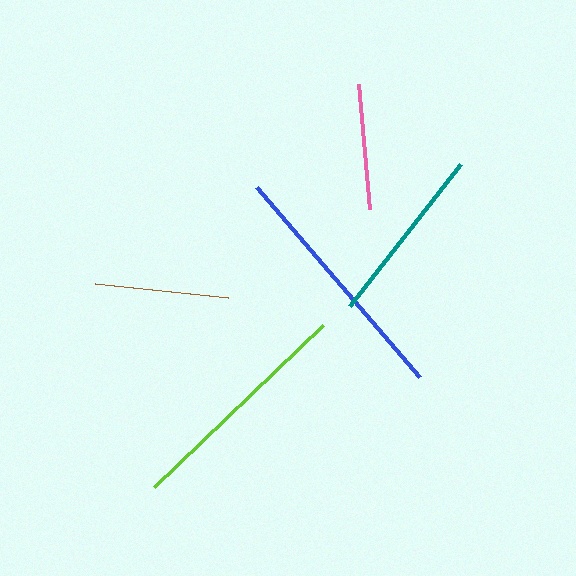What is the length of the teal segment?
The teal segment is approximately 180 pixels long.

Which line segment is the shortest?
The pink line is the shortest at approximately 126 pixels.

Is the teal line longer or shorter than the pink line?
The teal line is longer than the pink line.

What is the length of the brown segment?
The brown segment is approximately 134 pixels long.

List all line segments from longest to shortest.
From longest to shortest: blue, lime, teal, brown, pink.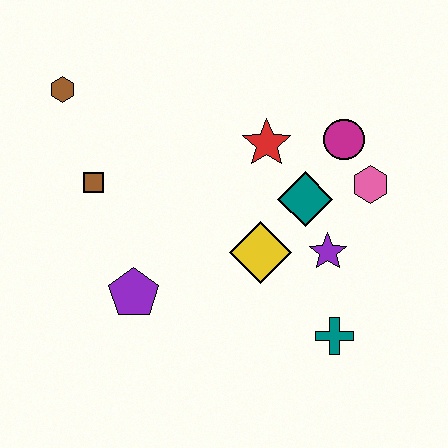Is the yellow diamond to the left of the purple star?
Yes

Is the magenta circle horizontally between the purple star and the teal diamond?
No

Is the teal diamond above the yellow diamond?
Yes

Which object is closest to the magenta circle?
The pink hexagon is closest to the magenta circle.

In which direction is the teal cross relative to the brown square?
The teal cross is to the right of the brown square.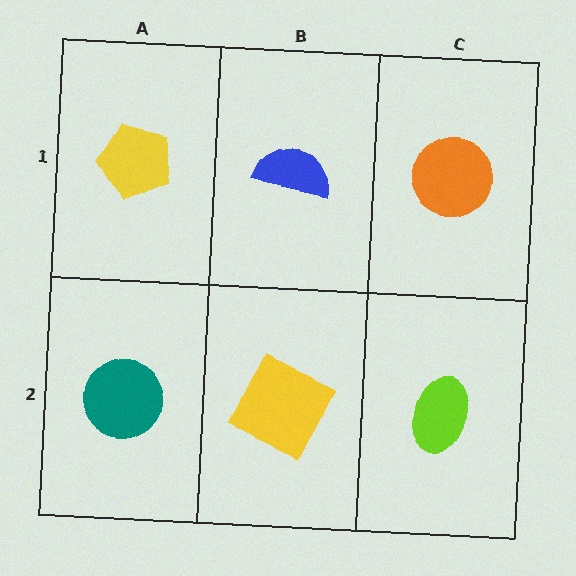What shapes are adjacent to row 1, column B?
A yellow square (row 2, column B), a yellow pentagon (row 1, column A), an orange circle (row 1, column C).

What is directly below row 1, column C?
A lime ellipse.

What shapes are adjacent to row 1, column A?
A teal circle (row 2, column A), a blue semicircle (row 1, column B).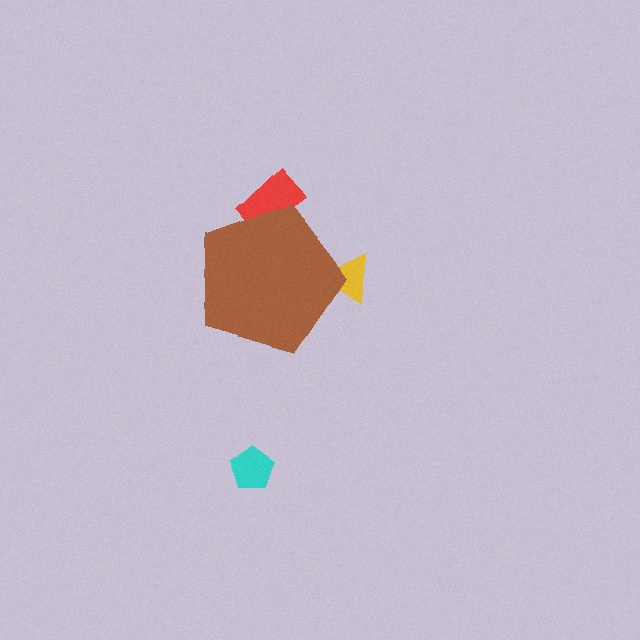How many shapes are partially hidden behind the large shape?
2 shapes are partially hidden.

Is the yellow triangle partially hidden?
Yes, the yellow triangle is partially hidden behind the brown pentagon.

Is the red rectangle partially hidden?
Yes, the red rectangle is partially hidden behind the brown pentagon.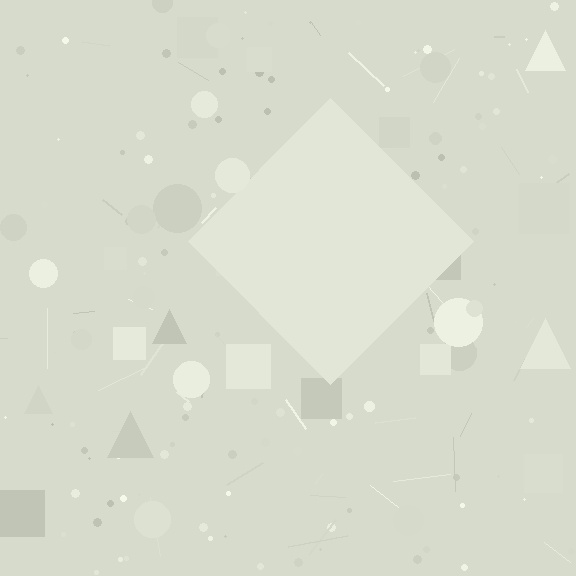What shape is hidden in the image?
A diamond is hidden in the image.